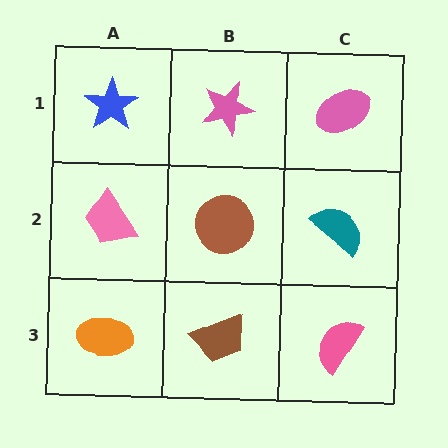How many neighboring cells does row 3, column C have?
2.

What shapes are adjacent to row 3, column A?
A pink trapezoid (row 2, column A), a brown trapezoid (row 3, column B).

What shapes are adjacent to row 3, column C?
A teal semicircle (row 2, column C), a brown trapezoid (row 3, column B).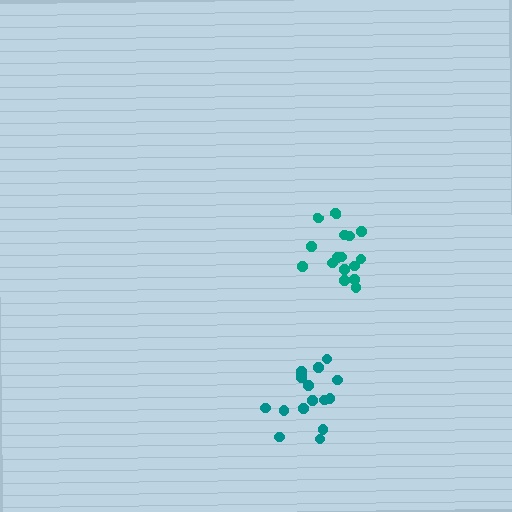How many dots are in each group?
Group 1: 15 dots, Group 2: 16 dots (31 total).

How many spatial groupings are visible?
There are 2 spatial groupings.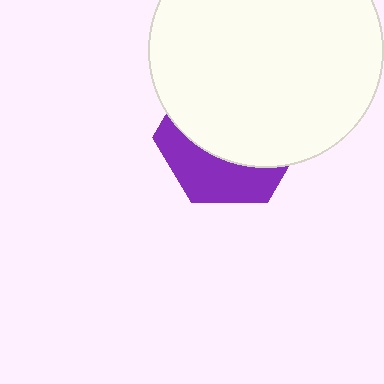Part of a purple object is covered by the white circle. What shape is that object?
It is a hexagon.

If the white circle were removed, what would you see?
You would see the complete purple hexagon.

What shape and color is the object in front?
The object in front is a white circle.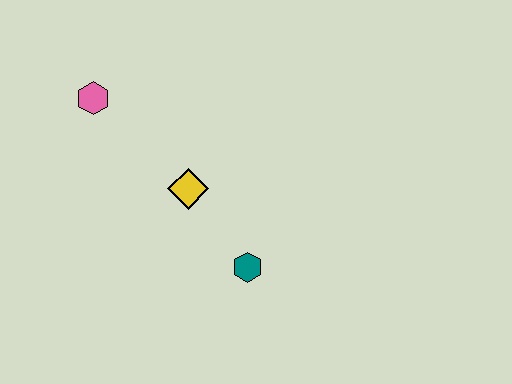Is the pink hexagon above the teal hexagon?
Yes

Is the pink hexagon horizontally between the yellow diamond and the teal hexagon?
No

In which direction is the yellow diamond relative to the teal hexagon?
The yellow diamond is above the teal hexagon.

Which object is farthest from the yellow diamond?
The pink hexagon is farthest from the yellow diamond.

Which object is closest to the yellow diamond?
The teal hexagon is closest to the yellow diamond.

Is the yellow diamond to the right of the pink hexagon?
Yes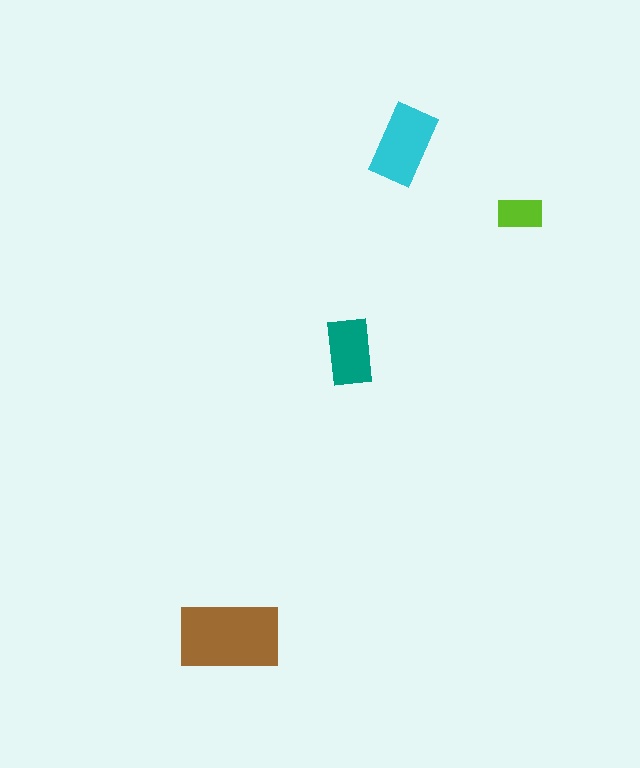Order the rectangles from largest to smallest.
the brown one, the cyan one, the teal one, the lime one.